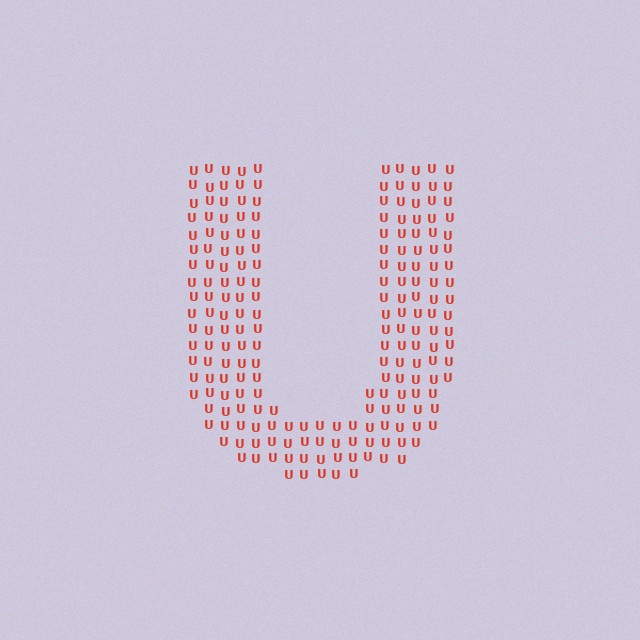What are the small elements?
The small elements are letter U's.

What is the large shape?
The large shape is the letter U.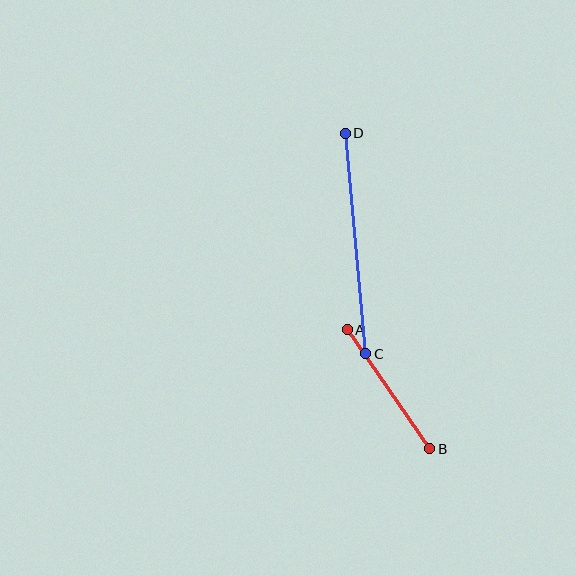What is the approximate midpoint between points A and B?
The midpoint is at approximately (389, 389) pixels.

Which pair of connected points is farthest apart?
Points C and D are farthest apart.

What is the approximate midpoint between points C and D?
The midpoint is at approximately (355, 244) pixels.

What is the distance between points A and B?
The distance is approximately 145 pixels.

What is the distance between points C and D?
The distance is approximately 221 pixels.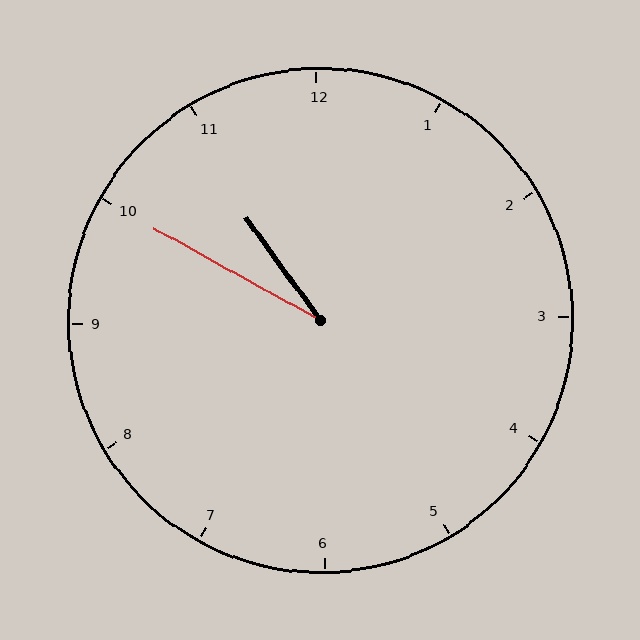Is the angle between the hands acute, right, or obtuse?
It is acute.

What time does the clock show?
10:50.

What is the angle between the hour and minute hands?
Approximately 25 degrees.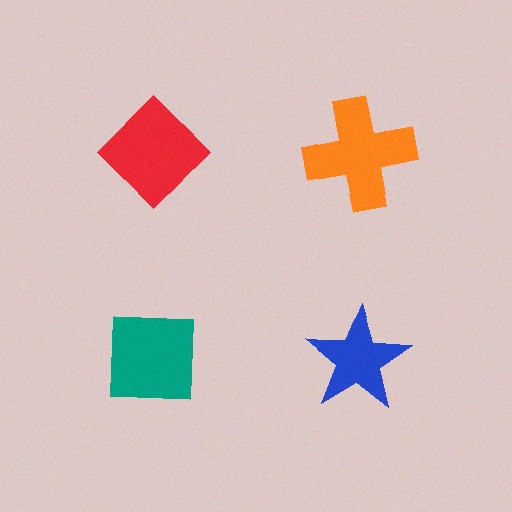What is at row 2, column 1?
A teal square.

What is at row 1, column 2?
An orange cross.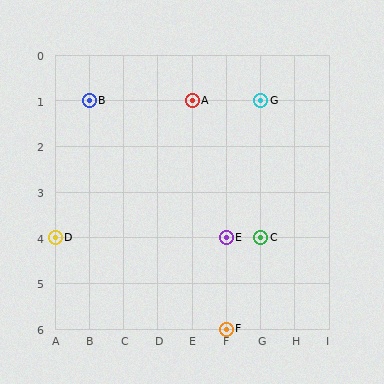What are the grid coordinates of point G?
Point G is at grid coordinates (G, 1).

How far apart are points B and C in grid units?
Points B and C are 5 columns and 3 rows apart (about 5.8 grid units diagonally).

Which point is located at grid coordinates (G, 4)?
Point C is at (G, 4).